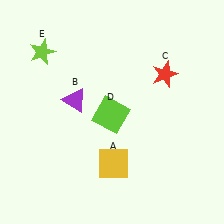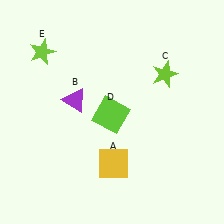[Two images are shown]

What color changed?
The star (C) changed from red in Image 1 to lime in Image 2.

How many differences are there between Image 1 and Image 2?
There is 1 difference between the two images.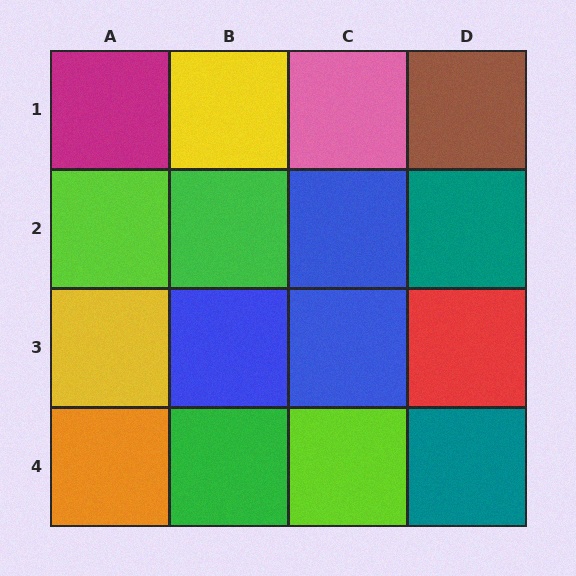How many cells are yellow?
2 cells are yellow.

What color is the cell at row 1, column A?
Magenta.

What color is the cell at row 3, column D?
Red.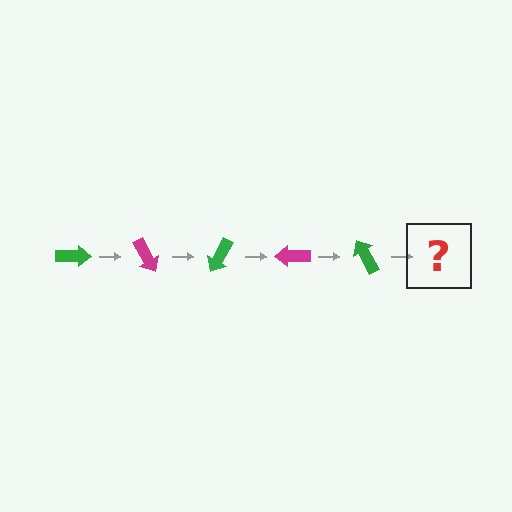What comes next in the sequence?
The next element should be a magenta arrow, rotated 300 degrees from the start.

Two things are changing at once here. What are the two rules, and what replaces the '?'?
The two rules are that it rotates 60 degrees each step and the color cycles through green and magenta. The '?' should be a magenta arrow, rotated 300 degrees from the start.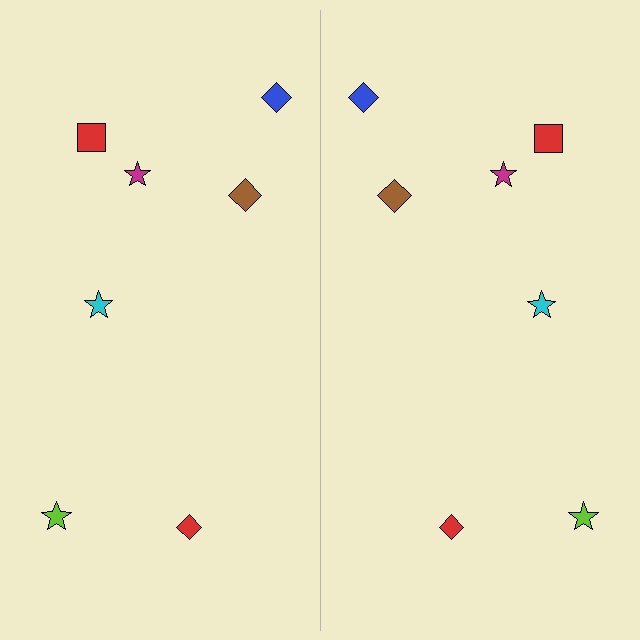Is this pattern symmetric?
Yes, this pattern has bilateral (reflection) symmetry.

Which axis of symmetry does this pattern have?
The pattern has a vertical axis of symmetry running through the center of the image.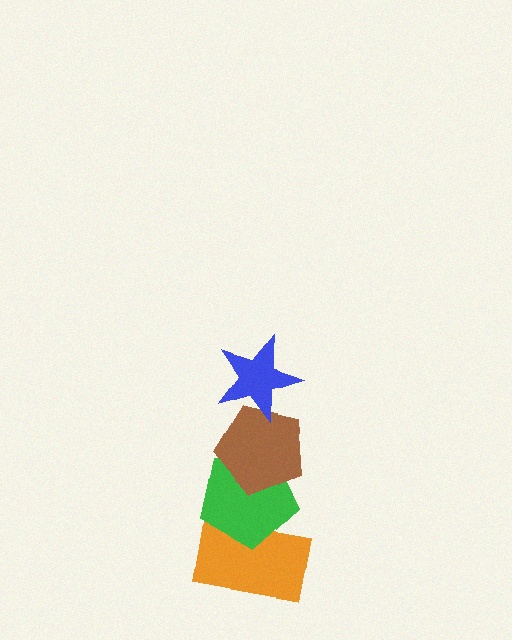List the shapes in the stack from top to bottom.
From top to bottom: the blue star, the brown pentagon, the green pentagon, the orange rectangle.